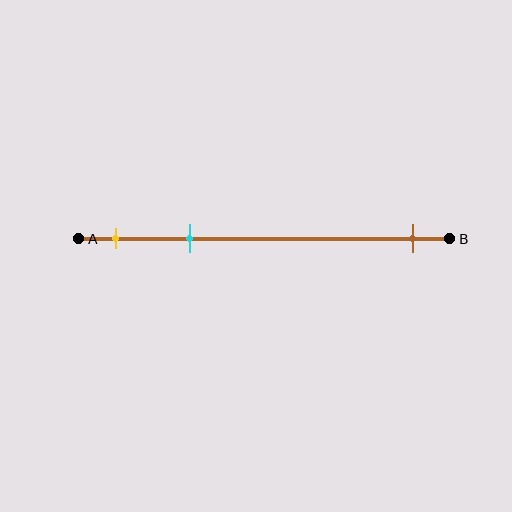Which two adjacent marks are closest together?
The yellow and cyan marks are the closest adjacent pair.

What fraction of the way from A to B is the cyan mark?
The cyan mark is approximately 30% (0.3) of the way from A to B.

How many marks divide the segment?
There are 3 marks dividing the segment.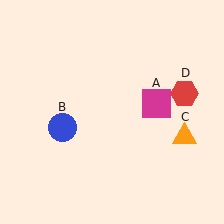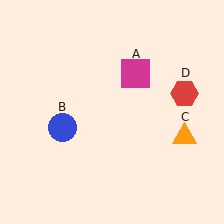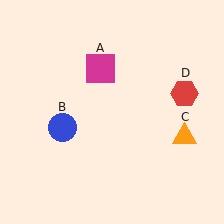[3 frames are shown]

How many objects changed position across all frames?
1 object changed position: magenta square (object A).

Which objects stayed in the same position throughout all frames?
Blue circle (object B) and orange triangle (object C) and red hexagon (object D) remained stationary.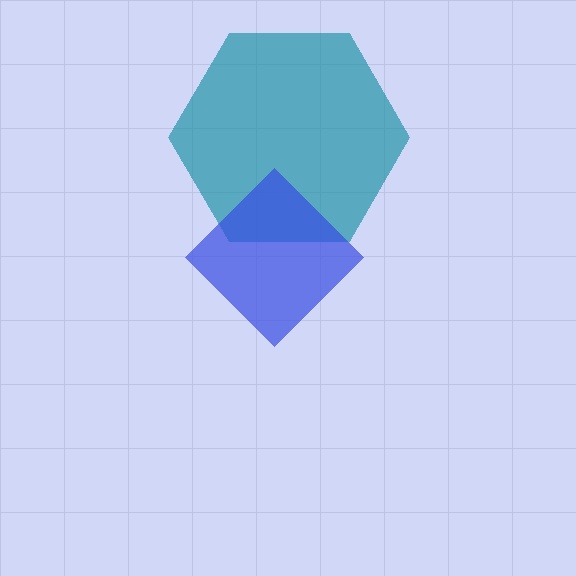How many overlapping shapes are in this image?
There are 2 overlapping shapes in the image.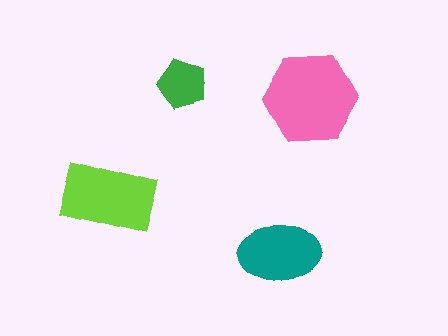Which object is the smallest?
The green pentagon.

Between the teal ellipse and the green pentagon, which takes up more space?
The teal ellipse.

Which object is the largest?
The pink hexagon.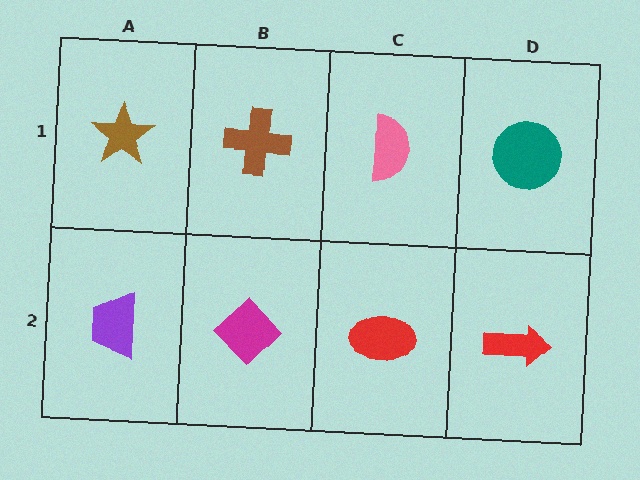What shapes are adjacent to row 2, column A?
A brown star (row 1, column A), a magenta diamond (row 2, column B).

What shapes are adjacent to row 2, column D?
A teal circle (row 1, column D), a red ellipse (row 2, column C).